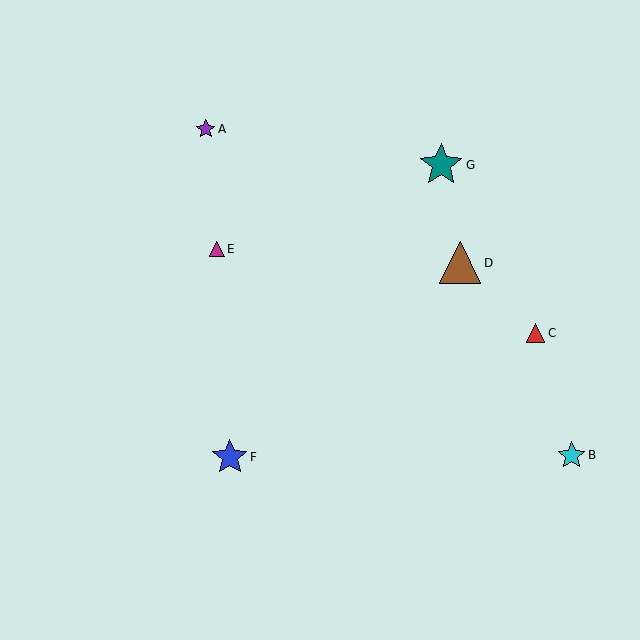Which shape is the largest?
The teal star (labeled G) is the largest.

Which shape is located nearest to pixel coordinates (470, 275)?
The brown triangle (labeled D) at (460, 263) is nearest to that location.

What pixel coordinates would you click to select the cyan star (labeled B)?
Click at (572, 455) to select the cyan star B.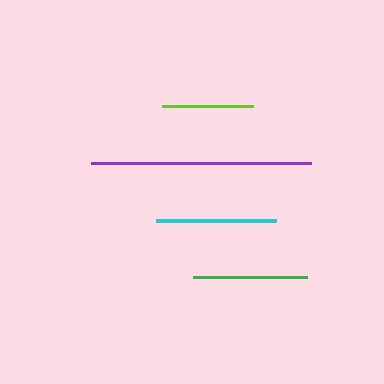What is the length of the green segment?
The green segment is approximately 114 pixels long.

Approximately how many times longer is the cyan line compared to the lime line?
The cyan line is approximately 1.3 times the length of the lime line.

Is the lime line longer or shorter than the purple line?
The purple line is longer than the lime line.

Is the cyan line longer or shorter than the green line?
The cyan line is longer than the green line.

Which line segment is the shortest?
The lime line is the shortest at approximately 92 pixels.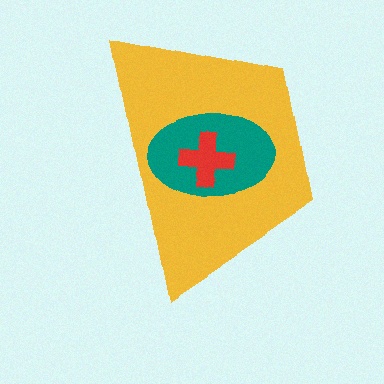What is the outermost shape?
The yellow trapezoid.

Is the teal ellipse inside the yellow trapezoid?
Yes.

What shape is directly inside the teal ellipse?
The red cross.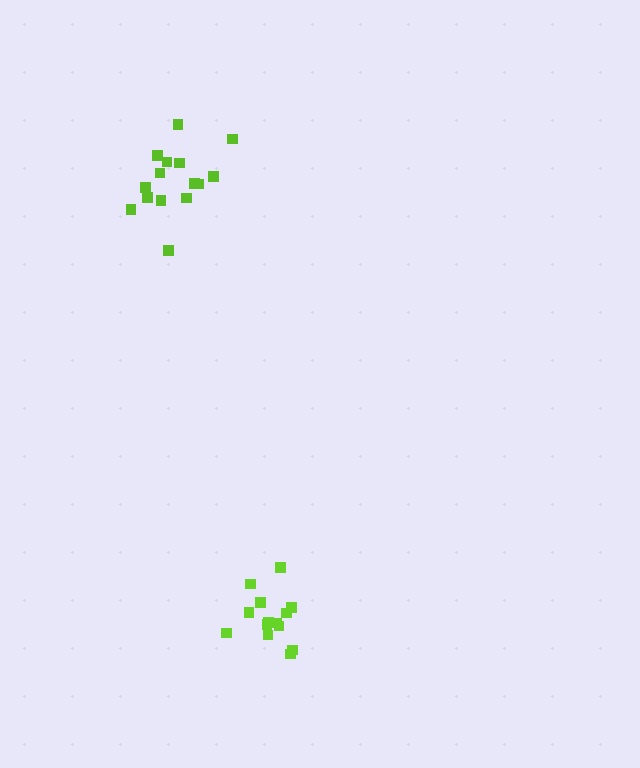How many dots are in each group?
Group 1: 15 dots, Group 2: 14 dots (29 total).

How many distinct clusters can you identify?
There are 2 distinct clusters.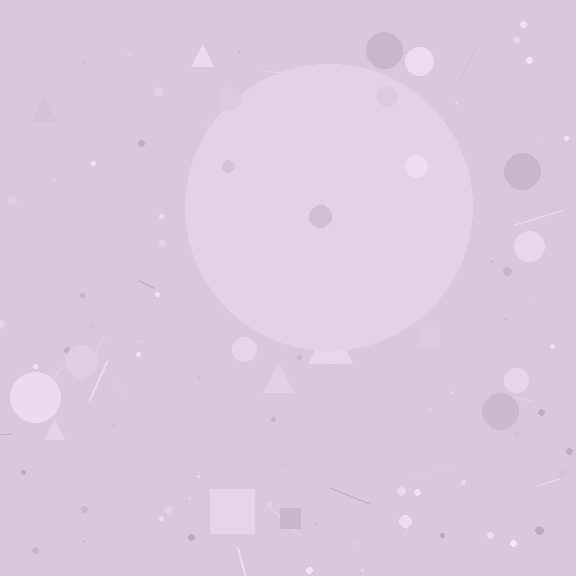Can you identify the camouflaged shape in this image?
The camouflaged shape is a circle.